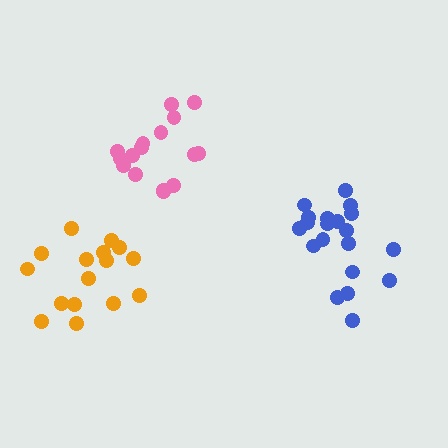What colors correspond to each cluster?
The clusters are colored: blue, orange, pink.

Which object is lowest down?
The orange cluster is bottommost.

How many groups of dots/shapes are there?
There are 3 groups.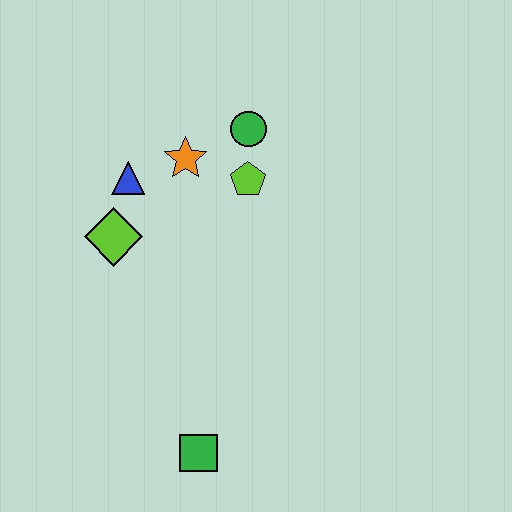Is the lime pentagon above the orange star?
No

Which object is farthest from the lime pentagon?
The green square is farthest from the lime pentagon.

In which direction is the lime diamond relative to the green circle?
The lime diamond is to the left of the green circle.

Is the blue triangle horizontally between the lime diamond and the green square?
Yes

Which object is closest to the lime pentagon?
The green circle is closest to the lime pentagon.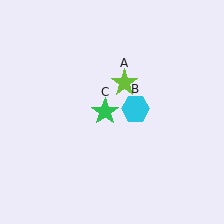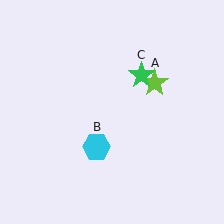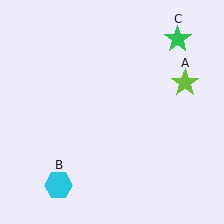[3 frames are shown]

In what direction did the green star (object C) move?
The green star (object C) moved up and to the right.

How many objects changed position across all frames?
3 objects changed position: lime star (object A), cyan hexagon (object B), green star (object C).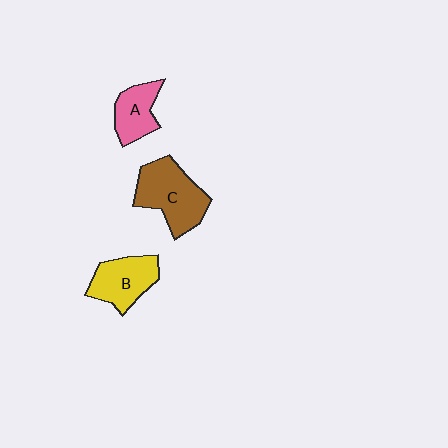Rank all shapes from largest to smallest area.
From largest to smallest: C (brown), B (yellow), A (pink).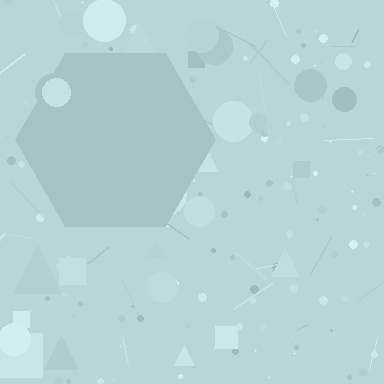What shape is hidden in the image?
A hexagon is hidden in the image.